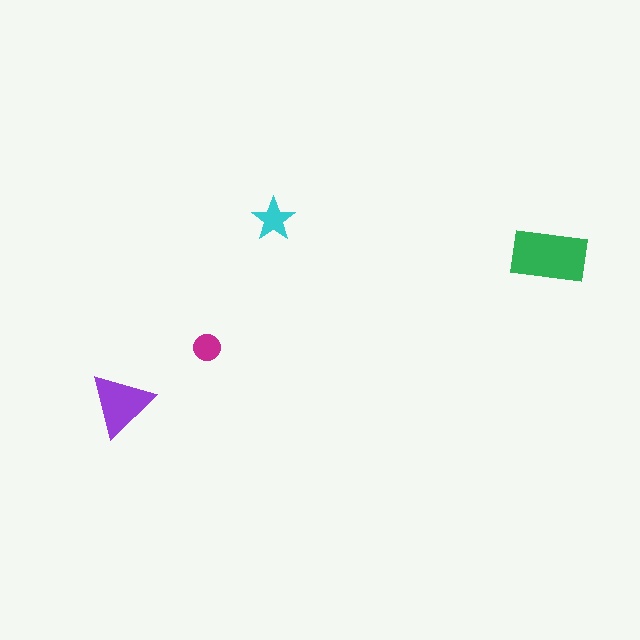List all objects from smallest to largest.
The magenta circle, the cyan star, the purple triangle, the green rectangle.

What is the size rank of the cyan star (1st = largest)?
3rd.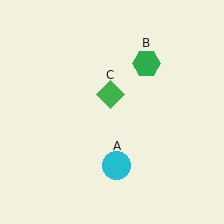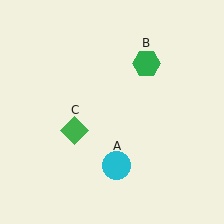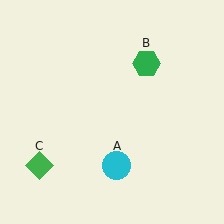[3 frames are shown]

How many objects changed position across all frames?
1 object changed position: green diamond (object C).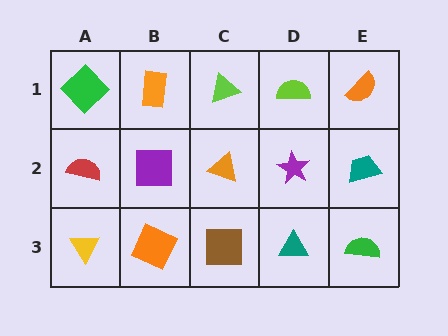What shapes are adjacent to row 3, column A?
A red semicircle (row 2, column A), an orange square (row 3, column B).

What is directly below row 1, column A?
A red semicircle.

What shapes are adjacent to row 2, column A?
A green diamond (row 1, column A), a yellow triangle (row 3, column A), a purple square (row 2, column B).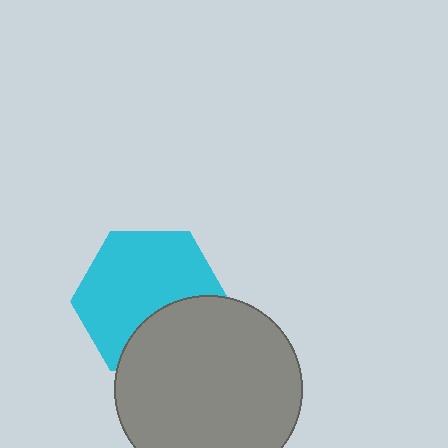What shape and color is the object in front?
The object in front is a gray circle.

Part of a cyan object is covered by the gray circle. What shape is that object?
It is a hexagon.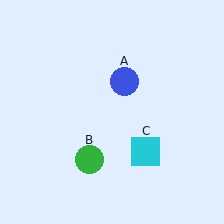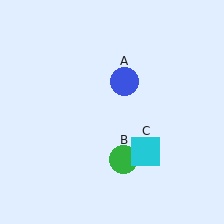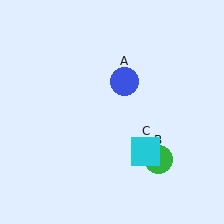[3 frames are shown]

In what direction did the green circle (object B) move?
The green circle (object B) moved right.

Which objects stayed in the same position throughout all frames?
Blue circle (object A) and cyan square (object C) remained stationary.